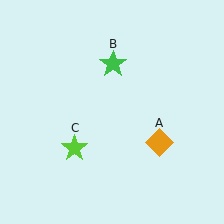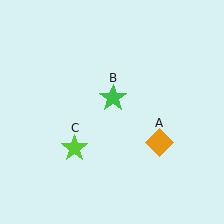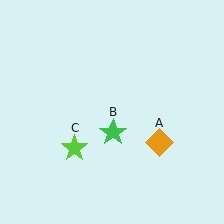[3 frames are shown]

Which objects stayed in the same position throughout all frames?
Orange diamond (object A) and lime star (object C) remained stationary.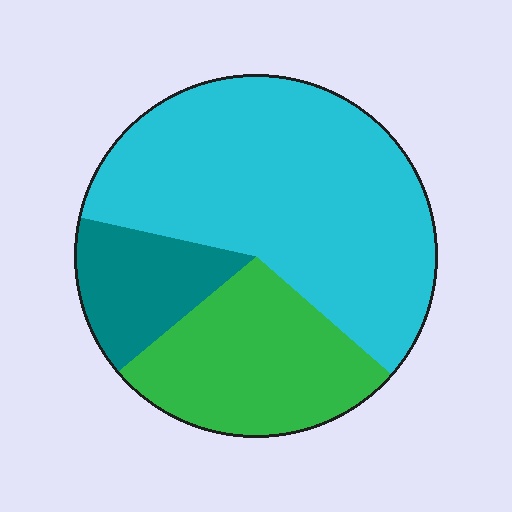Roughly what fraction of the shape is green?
Green takes up about one quarter (1/4) of the shape.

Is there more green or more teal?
Green.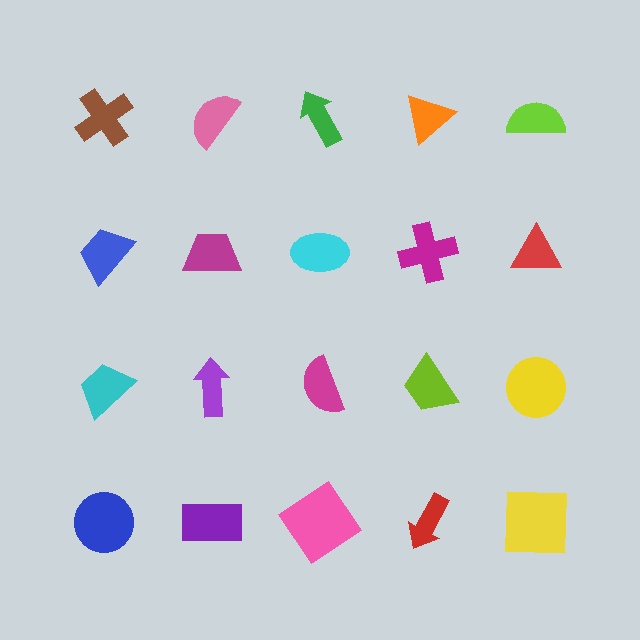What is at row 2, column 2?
A magenta trapezoid.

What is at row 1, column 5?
A lime semicircle.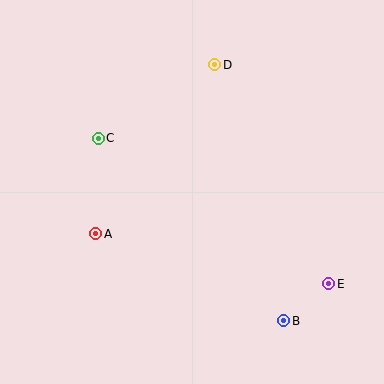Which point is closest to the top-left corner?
Point C is closest to the top-left corner.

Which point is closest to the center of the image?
Point A at (96, 234) is closest to the center.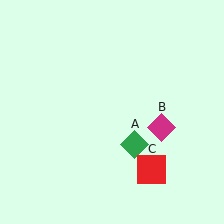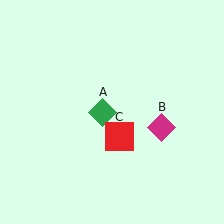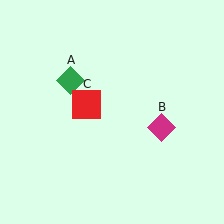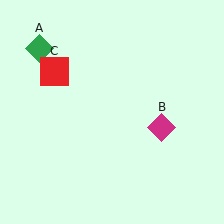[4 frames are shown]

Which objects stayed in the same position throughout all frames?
Magenta diamond (object B) remained stationary.